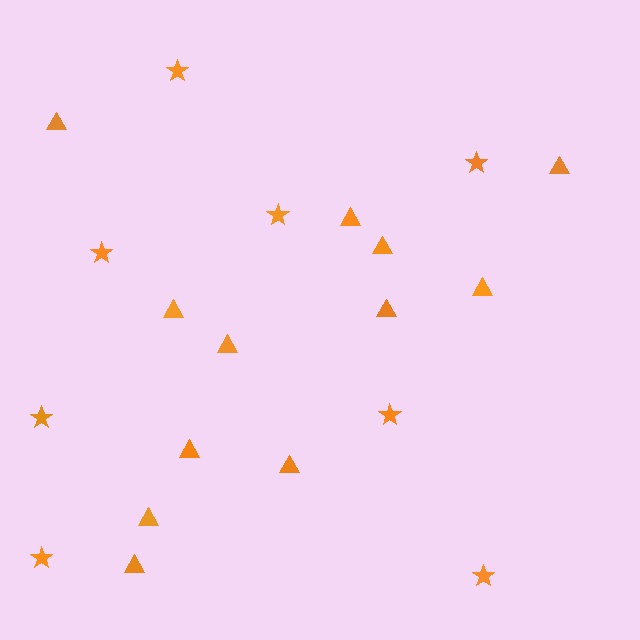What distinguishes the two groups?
There are 2 groups: one group of stars (8) and one group of triangles (12).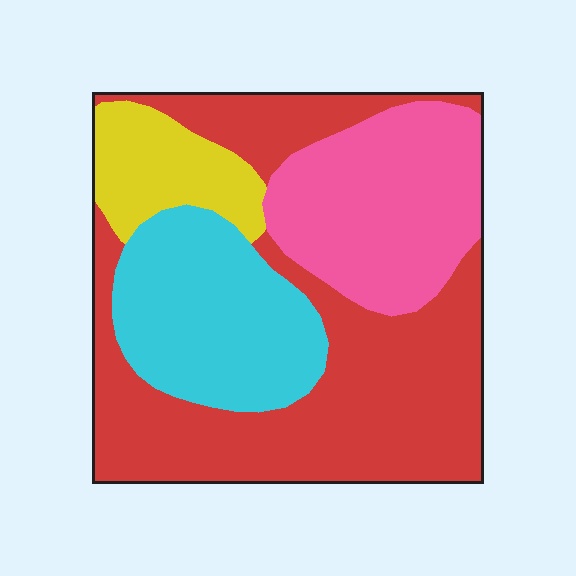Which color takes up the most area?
Red, at roughly 45%.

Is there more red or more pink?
Red.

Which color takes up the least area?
Yellow, at roughly 10%.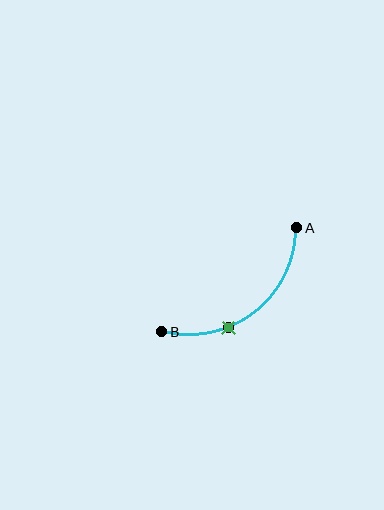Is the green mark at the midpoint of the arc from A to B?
No. The green mark lies on the arc but is closer to endpoint B. The arc midpoint would be at the point on the curve equidistant along the arc from both A and B.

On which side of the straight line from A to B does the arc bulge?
The arc bulges below and to the right of the straight line connecting A and B.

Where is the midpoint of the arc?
The arc midpoint is the point on the curve farthest from the straight line joining A and B. It sits below and to the right of that line.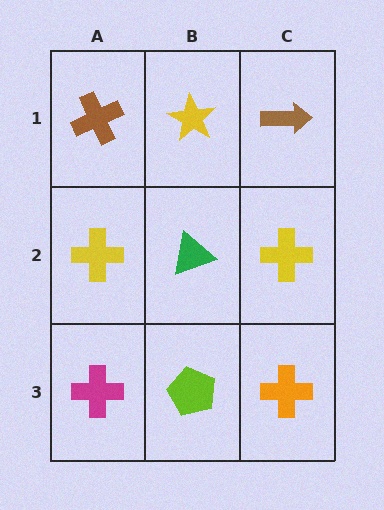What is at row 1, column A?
A brown cross.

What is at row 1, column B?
A yellow star.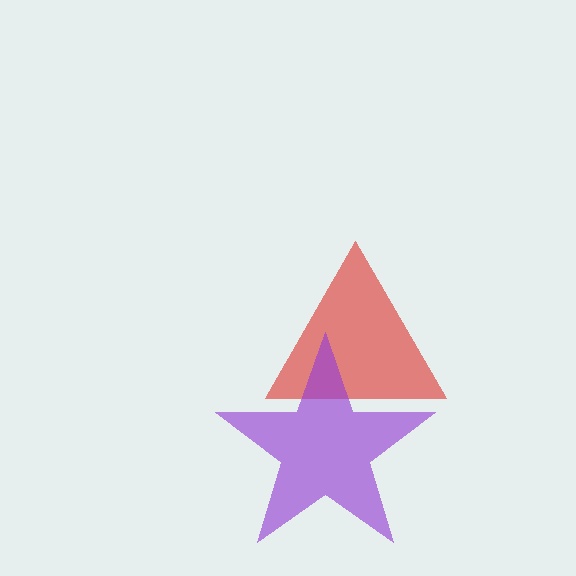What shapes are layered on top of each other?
The layered shapes are: a red triangle, a purple star.